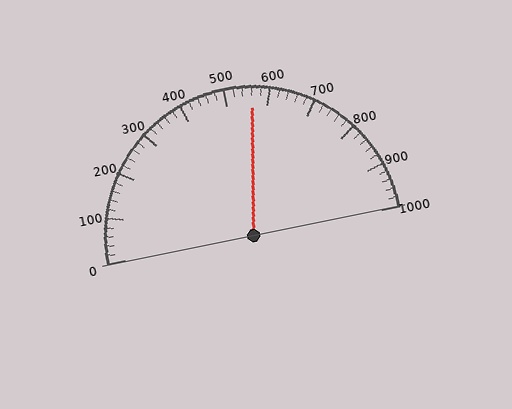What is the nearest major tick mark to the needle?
The nearest major tick mark is 600.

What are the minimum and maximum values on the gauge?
The gauge ranges from 0 to 1000.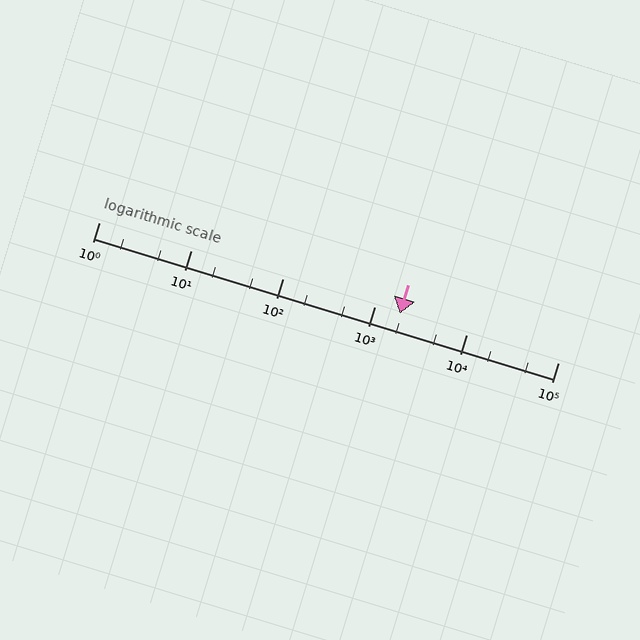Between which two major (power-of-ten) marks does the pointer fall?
The pointer is between 1000 and 10000.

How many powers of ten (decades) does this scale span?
The scale spans 5 decades, from 1 to 100000.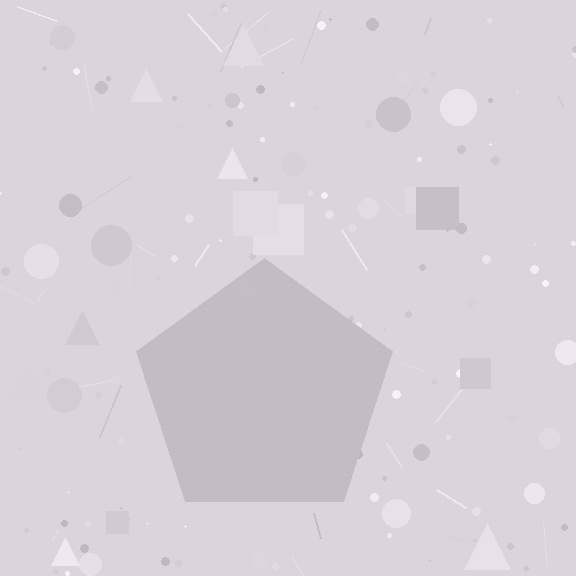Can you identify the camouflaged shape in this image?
The camouflaged shape is a pentagon.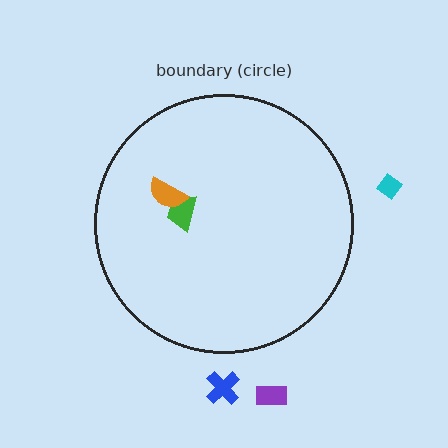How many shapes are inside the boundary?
2 inside, 3 outside.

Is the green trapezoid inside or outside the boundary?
Inside.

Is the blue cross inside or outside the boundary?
Outside.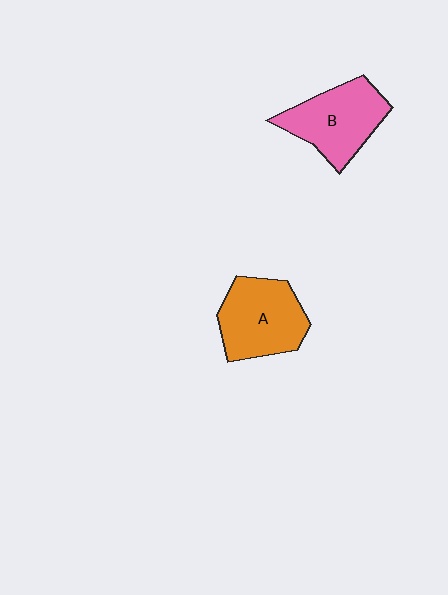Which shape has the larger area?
Shape A (orange).